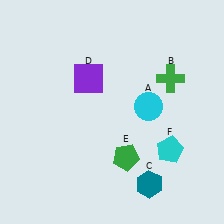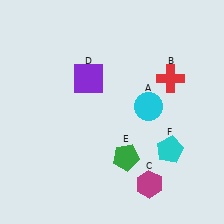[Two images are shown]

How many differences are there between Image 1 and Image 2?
There are 2 differences between the two images.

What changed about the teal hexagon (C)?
In Image 1, C is teal. In Image 2, it changed to magenta.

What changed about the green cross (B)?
In Image 1, B is green. In Image 2, it changed to red.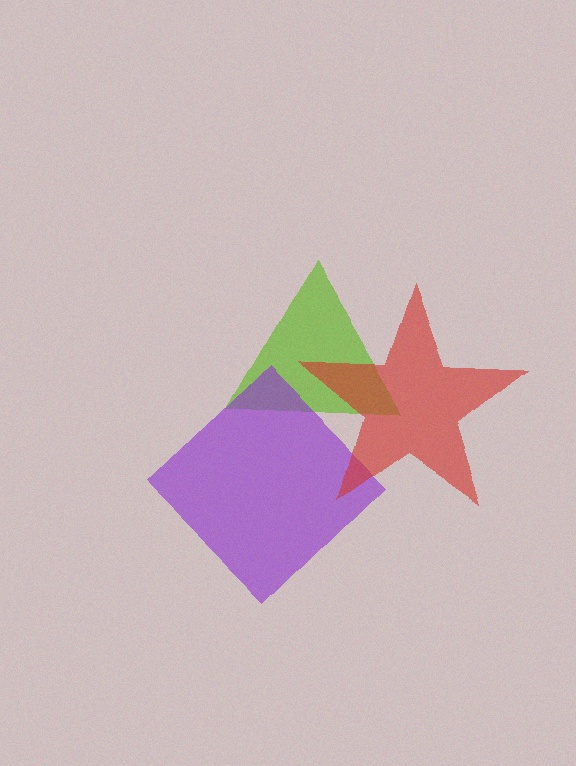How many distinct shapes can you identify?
There are 3 distinct shapes: a lime triangle, a purple diamond, a red star.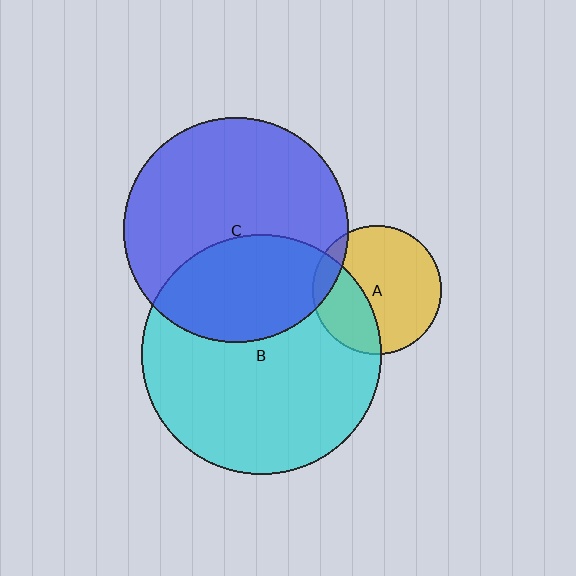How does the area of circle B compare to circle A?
Approximately 3.5 times.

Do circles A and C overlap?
Yes.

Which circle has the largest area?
Circle B (cyan).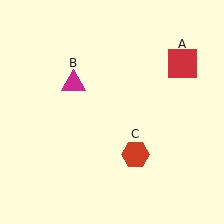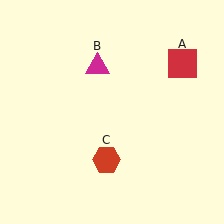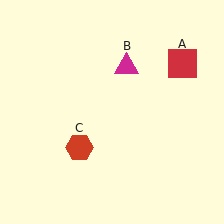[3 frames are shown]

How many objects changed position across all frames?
2 objects changed position: magenta triangle (object B), red hexagon (object C).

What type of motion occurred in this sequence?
The magenta triangle (object B), red hexagon (object C) rotated clockwise around the center of the scene.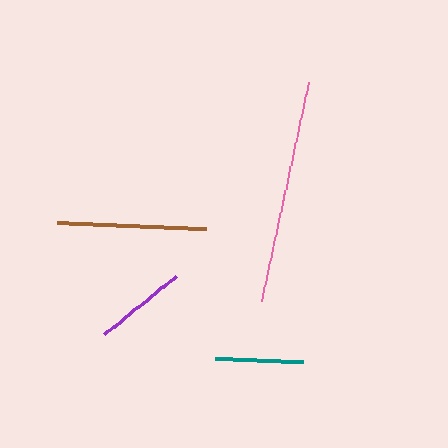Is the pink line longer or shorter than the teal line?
The pink line is longer than the teal line.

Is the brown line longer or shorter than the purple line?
The brown line is longer than the purple line.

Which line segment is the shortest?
The teal line is the shortest at approximately 88 pixels.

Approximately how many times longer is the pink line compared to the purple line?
The pink line is approximately 2.4 times the length of the purple line.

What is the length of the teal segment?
The teal segment is approximately 88 pixels long.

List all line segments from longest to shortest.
From longest to shortest: pink, brown, purple, teal.